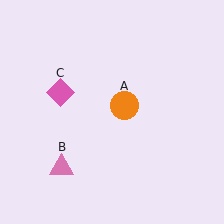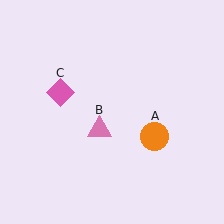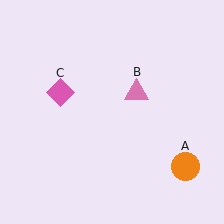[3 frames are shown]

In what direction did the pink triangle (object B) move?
The pink triangle (object B) moved up and to the right.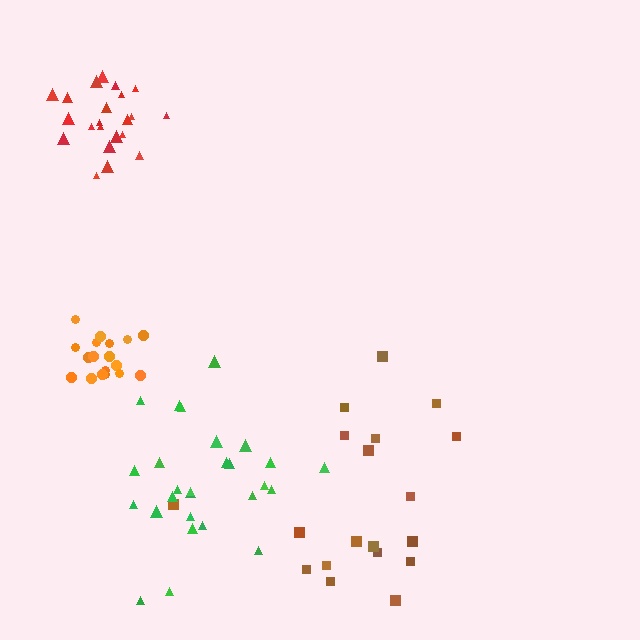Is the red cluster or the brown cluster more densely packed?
Red.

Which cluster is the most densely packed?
Orange.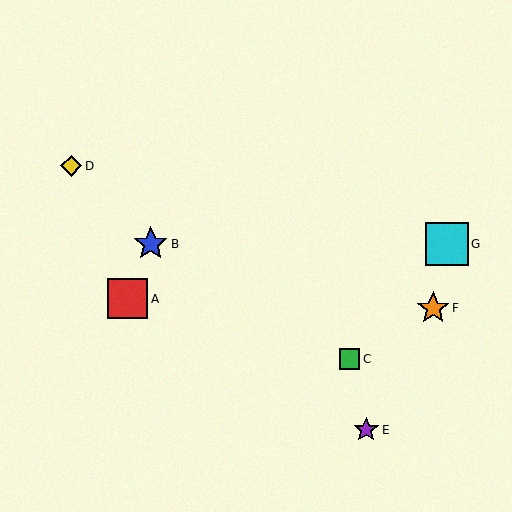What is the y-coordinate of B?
Object B is at y≈244.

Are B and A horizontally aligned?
No, B is at y≈244 and A is at y≈299.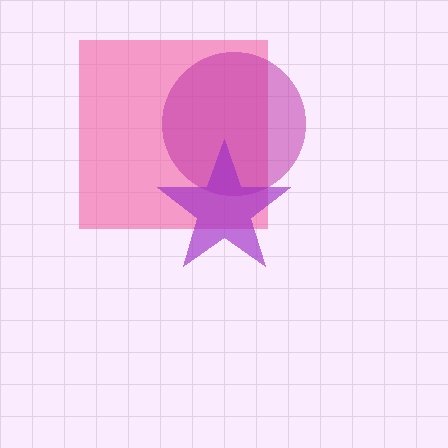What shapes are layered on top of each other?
The layered shapes are: a pink square, a magenta circle, a purple star.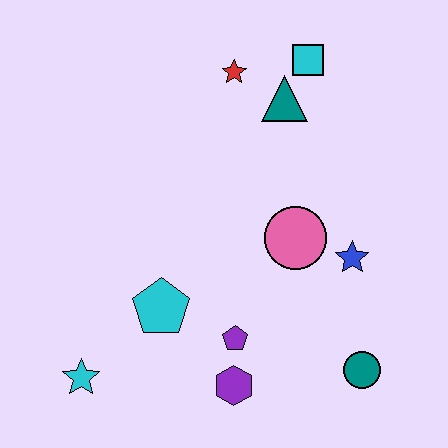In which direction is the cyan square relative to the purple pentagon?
The cyan square is above the purple pentagon.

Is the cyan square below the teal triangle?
No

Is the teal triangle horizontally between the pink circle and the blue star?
No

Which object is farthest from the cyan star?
The cyan square is farthest from the cyan star.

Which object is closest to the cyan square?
The teal triangle is closest to the cyan square.